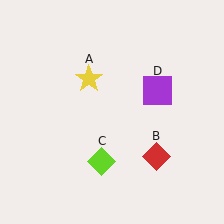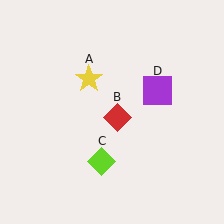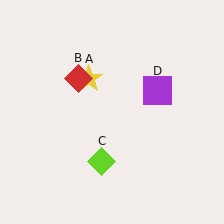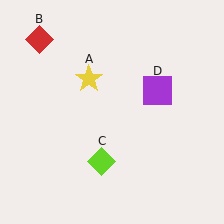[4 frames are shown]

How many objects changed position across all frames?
1 object changed position: red diamond (object B).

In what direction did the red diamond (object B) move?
The red diamond (object B) moved up and to the left.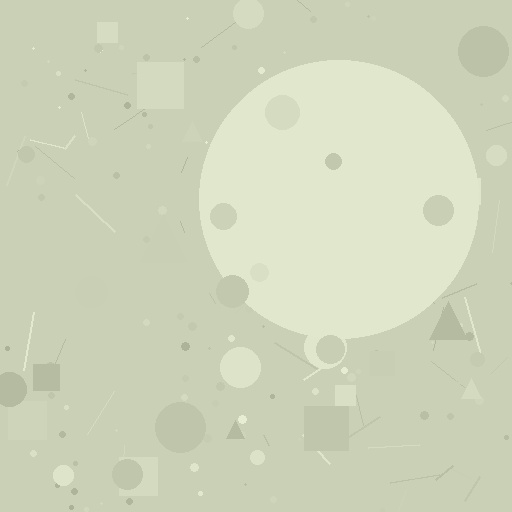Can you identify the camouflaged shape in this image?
The camouflaged shape is a circle.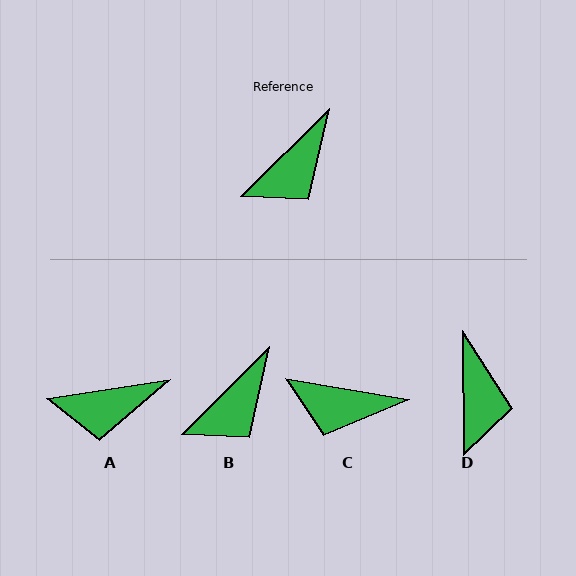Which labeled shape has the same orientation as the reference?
B.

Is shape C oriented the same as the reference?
No, it is off by about 54 degrees.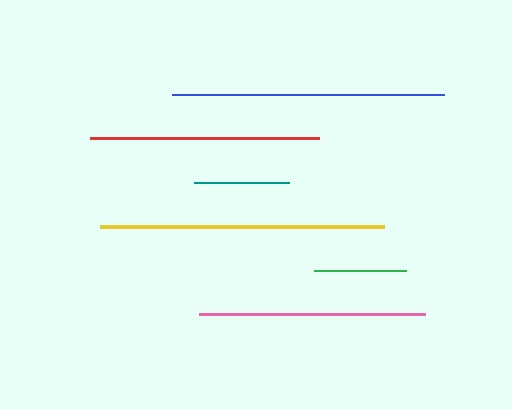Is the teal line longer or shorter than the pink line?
The pink line is longer than the teal line.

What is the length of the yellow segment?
The yellow segment is approximately 283 pixels long.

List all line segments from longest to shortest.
From longest to shortest: yellow, blue, red, pink, teal, green.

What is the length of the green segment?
The green segment is approximately 92 pixels long.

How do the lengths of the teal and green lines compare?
The teal and green lines are approximately the same length.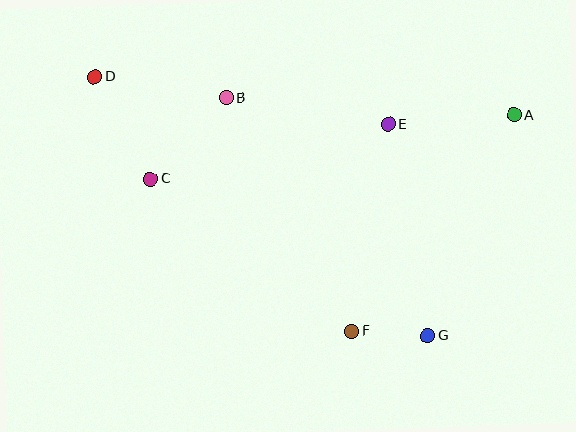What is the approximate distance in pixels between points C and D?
The distance between C and D is approximately 116 pixels.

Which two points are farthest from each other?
Points D and G are farthest from each other.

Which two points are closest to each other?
Points F and G are closest to each other.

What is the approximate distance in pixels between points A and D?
The distance between A and D is approximately 421 pixels.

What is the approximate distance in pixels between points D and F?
The distance between D and F is approximately 362 pixels.